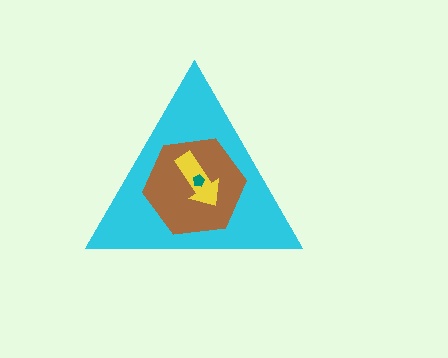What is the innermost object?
The teal pentagon.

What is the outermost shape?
The cyan triangle.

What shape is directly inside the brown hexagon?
The yellow arrow.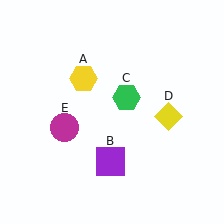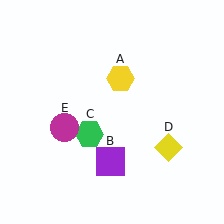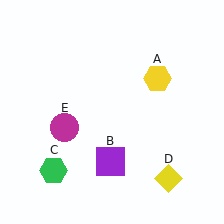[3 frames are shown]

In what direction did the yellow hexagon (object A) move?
The yellow hexagon (object A) moved right.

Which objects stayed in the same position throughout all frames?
Purple square (object B) and magenta circle (object E) remained stationary.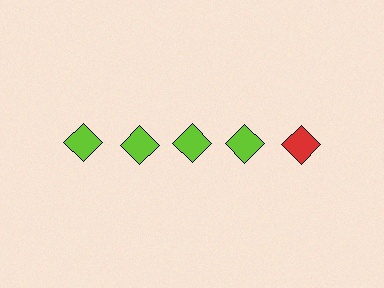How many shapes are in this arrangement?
There are 5 shapes arranged in a grid pattern.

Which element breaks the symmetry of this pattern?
The red diamond in the top row, rightmost column breaks the symmetry. All other shapes are lime diamonds.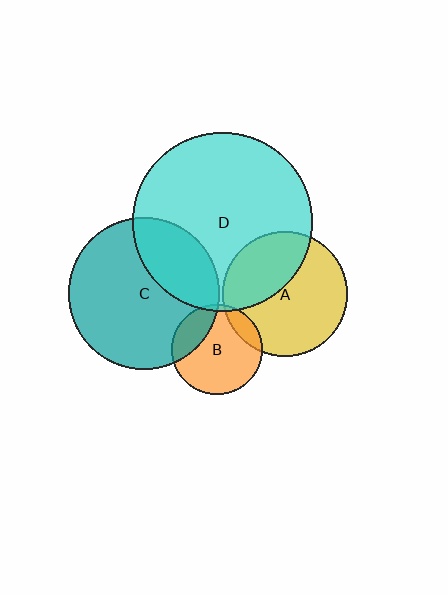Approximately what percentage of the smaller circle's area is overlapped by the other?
Approximately 25%.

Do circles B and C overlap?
Yes.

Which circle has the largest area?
Circle D (cyan).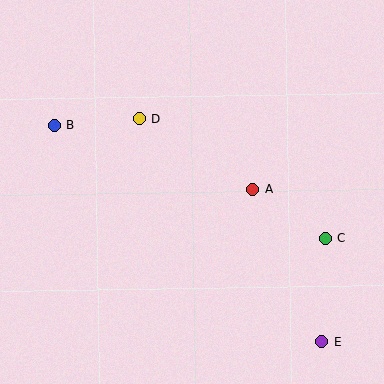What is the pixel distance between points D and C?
The distance between D and C is 221 pixels.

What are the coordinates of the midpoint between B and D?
The midpoint between B and D is at (96, 122).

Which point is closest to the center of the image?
Point A at (252, 189) is closest to the center.